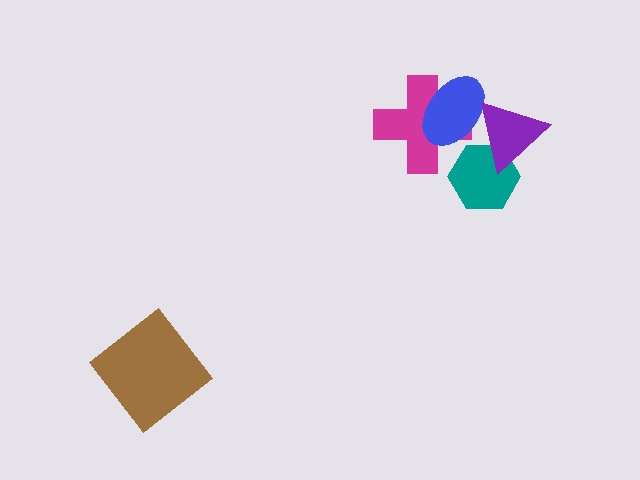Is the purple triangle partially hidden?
No, no other shape covers it.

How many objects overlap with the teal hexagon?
1 object overlaps with the teal hexagon.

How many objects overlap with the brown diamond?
0 objects overlap with the brown diamond.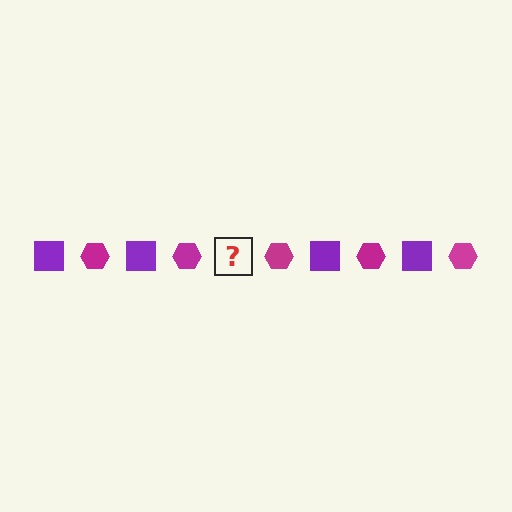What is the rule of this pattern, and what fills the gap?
The rule is that the pattern alternates between purple square and magenta hexagon. The gap should be filled with a purple square.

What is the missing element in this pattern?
The missing element is a purple square.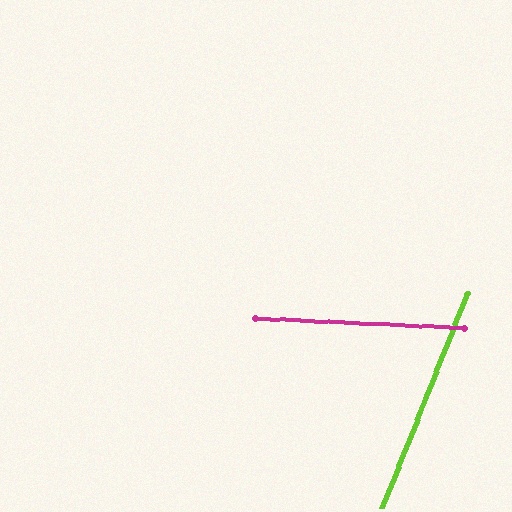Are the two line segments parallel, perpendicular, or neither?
Neither parallel nor perpendicular — they differ by about 71°.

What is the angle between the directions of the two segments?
Approximately 71 degrees.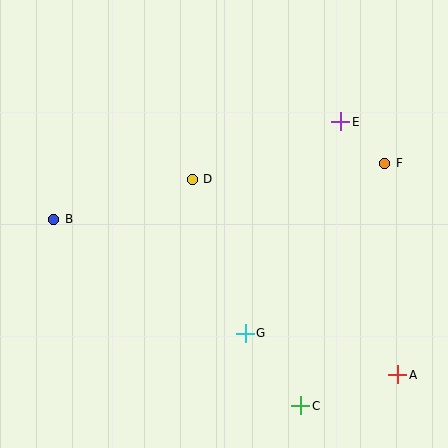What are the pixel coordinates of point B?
Point B is at (54, 219).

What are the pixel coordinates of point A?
Point A is at (398, 375).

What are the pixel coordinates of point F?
Point F is at (385, 163).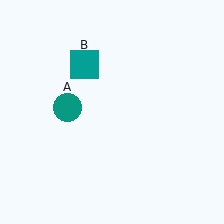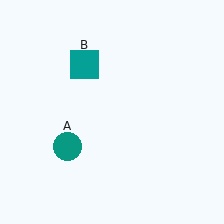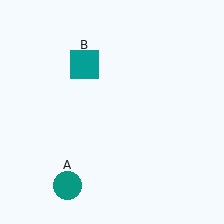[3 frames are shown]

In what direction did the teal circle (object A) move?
The teal circle (object A) moved down.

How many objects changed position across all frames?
1 object changed position: teal circle (object A).